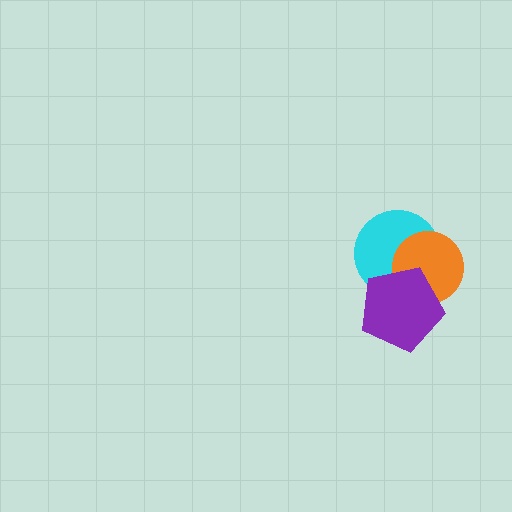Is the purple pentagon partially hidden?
No, no other shape covers it.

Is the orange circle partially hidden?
Yes, it is partially covered by another shape.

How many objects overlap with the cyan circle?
2 objects overlap with the cyan circle.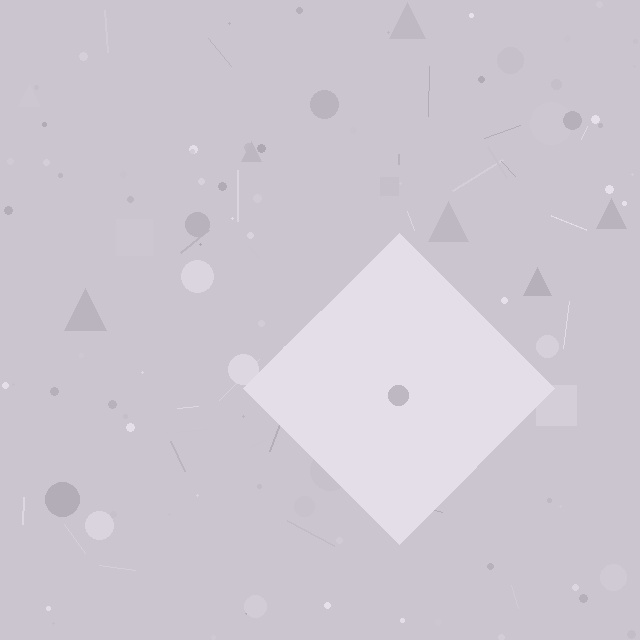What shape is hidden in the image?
A diamond is hidden in the image.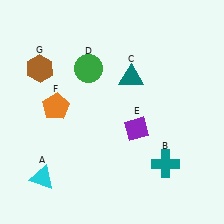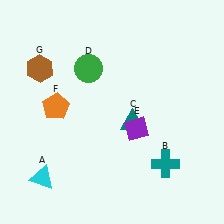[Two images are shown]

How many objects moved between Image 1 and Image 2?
1 object moved between the two images.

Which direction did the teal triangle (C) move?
The teal triangle (C) moved down.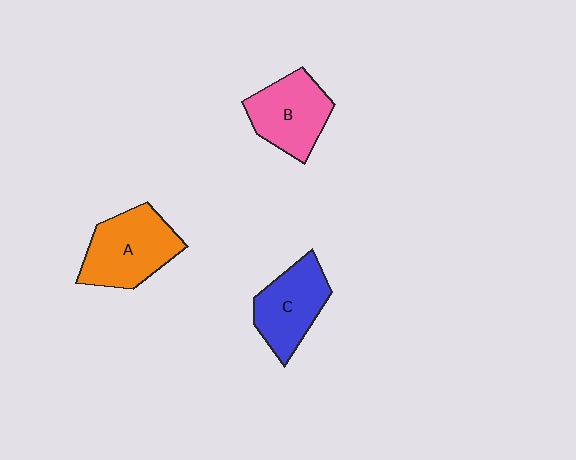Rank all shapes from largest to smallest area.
From largest to smallest: A (orange), B (pink), C (blue).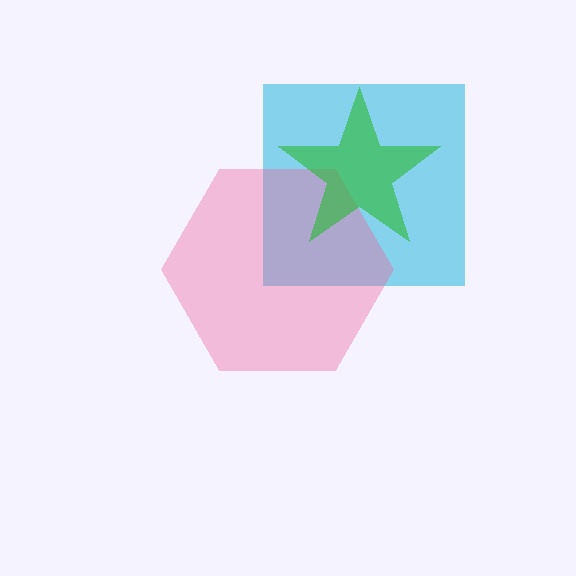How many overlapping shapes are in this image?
There are 3 overlapping shapes in the image.